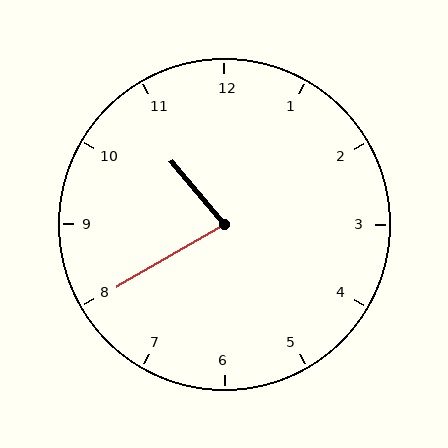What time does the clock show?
10:40.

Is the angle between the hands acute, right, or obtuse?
It is acute.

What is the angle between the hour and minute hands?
Approximately 80 degrees.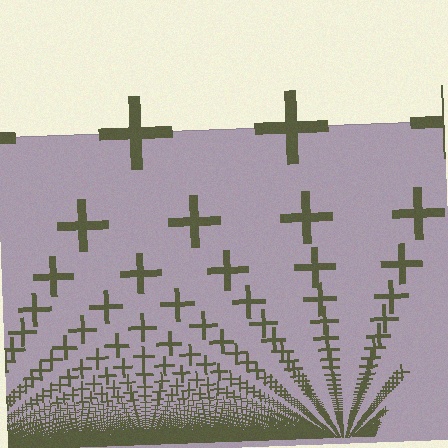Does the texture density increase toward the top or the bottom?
Density increases toward the bottom.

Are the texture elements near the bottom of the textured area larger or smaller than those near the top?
Smaller. The gradient is inverted — elements near the bottom are smaller and denser.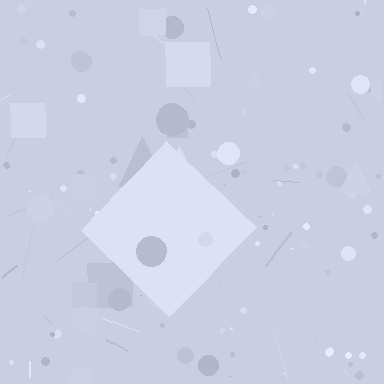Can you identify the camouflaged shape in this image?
The camouflaged shape is a diamond.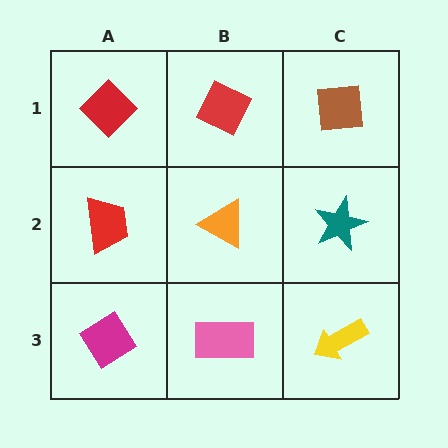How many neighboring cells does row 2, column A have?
3.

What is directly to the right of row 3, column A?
A pink rectangle.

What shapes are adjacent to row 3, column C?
A teal star (row 2, column C), a pink rectangle (row 3, column B).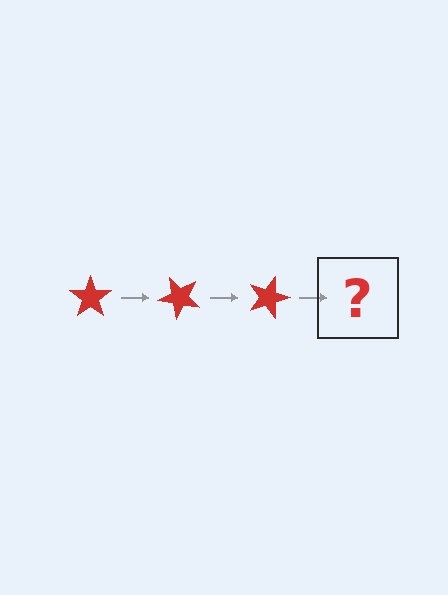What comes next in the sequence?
The next element should be a red star rotated 135 degrees.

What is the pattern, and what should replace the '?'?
The pattern is that the star rotates 45 degrees each step. The '?' should be a red star rotated 135 degrees.